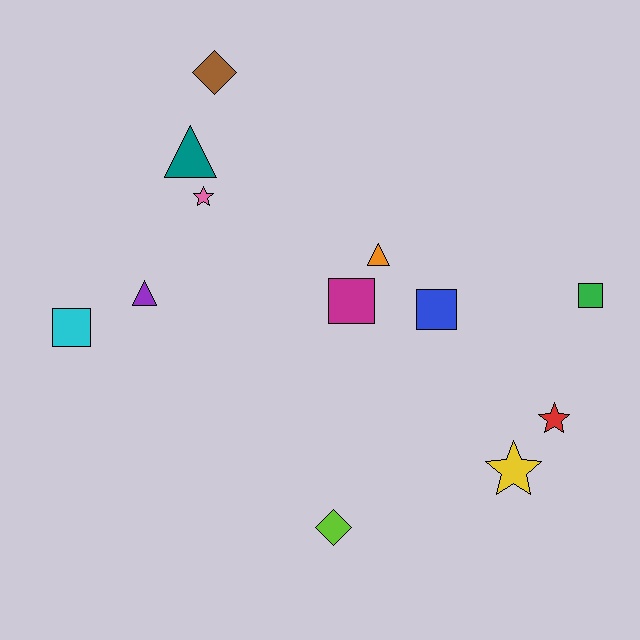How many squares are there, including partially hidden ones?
There are 4 squares.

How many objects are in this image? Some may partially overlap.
There are 12 objects.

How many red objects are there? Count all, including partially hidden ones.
There is 1 red object.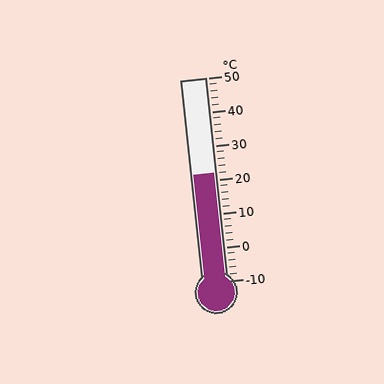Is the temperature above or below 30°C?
The temperature is below 30°C.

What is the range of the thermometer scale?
The thermometer scale ranges from -10°C to 50°C.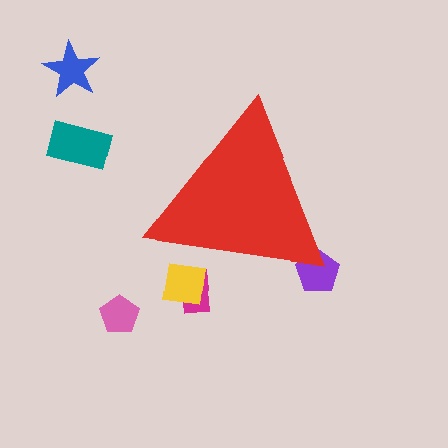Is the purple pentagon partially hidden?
Yes, the purple pentagon is partially hidden behind the red triangle.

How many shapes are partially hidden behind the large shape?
3 shapes are partially hidden.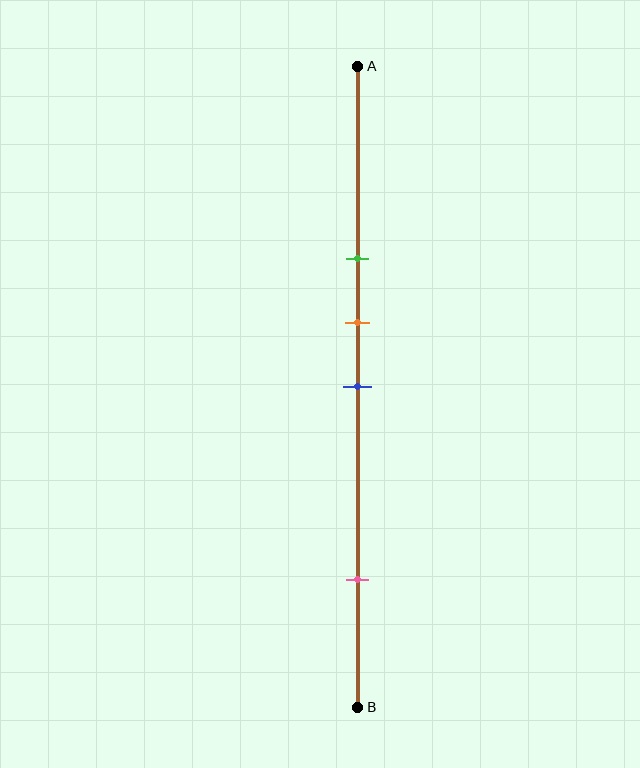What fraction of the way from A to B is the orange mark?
The orange mark is approximately 40% (0.4) of the way from A to B.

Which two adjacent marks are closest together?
The orange and blue marks are the closest adjacent pair.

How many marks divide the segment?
There are 4 marks dividing the segment.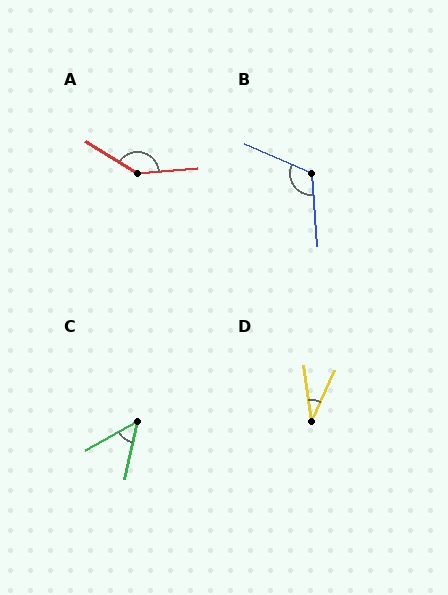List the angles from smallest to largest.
D (32°), C (48°), B (118°), A (143°).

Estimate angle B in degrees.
Approximately 118 degrees.